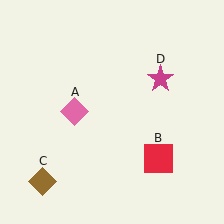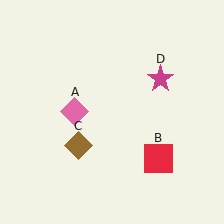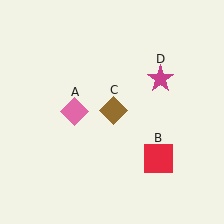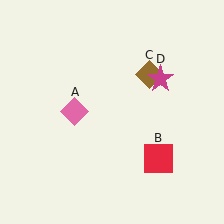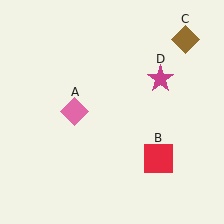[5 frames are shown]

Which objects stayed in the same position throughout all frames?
Pink diamond (object A) and red square (object B) and magenta star (object D) remained stationary.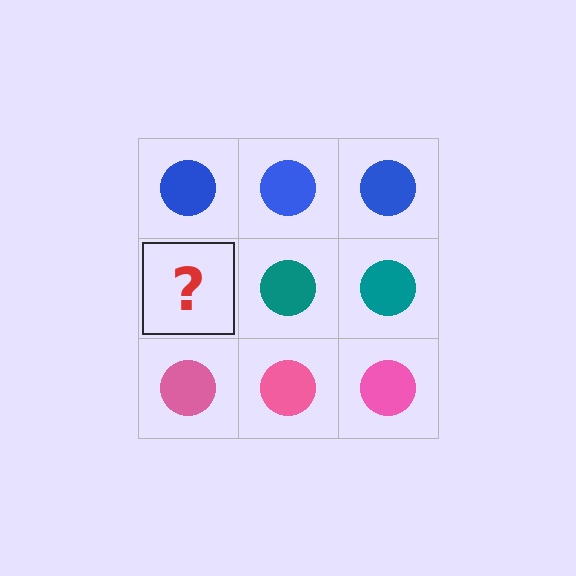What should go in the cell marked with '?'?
The missing cell should contain a teal circle.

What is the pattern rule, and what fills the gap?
The rule is that each row has a consistent color. The gap should be filled with a teal circle.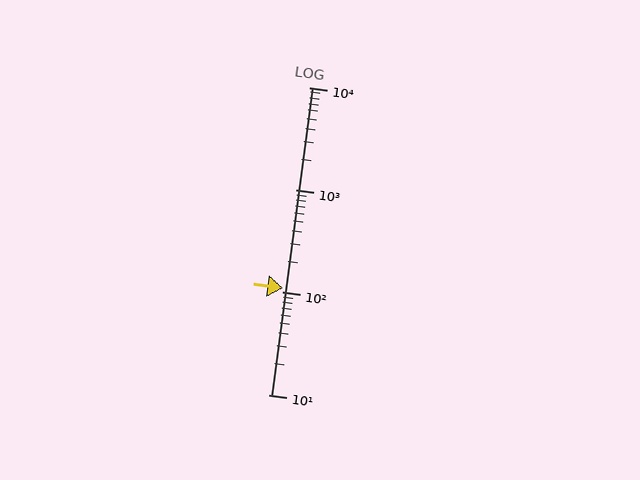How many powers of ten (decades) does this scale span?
The scale spans 3 decades, from 10 to 10000.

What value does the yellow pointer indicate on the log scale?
The pointer indicates approximately 110.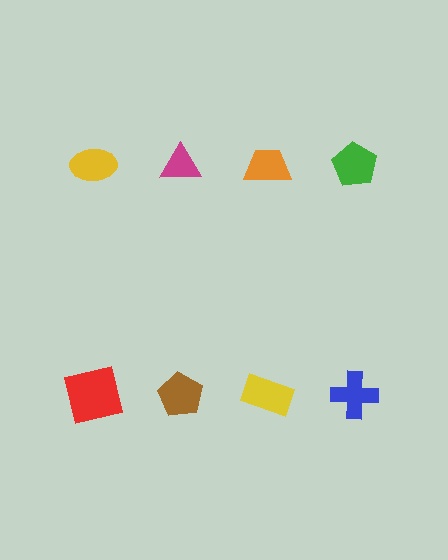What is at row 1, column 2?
A magenta triangle.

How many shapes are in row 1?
4 shapes.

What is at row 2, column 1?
A red square.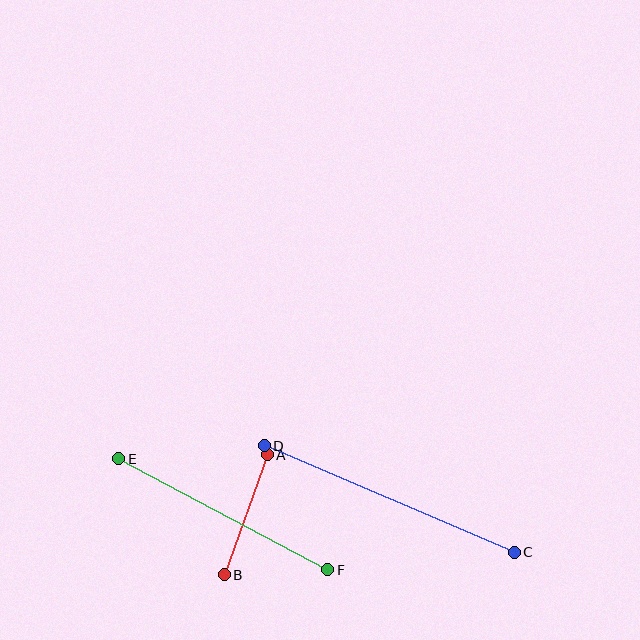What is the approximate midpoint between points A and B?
The midpoint is at approximately (246, 515) pixels.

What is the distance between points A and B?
The distance is approximately 128 pixels.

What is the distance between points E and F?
The distance is approximately 237 pixels.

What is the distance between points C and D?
The distance is approximately 272 pixels.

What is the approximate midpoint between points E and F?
The midpoint is at approximately (223, 514) pixels.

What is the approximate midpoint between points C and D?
The midpoint is at approximately (389, 499) pixels.